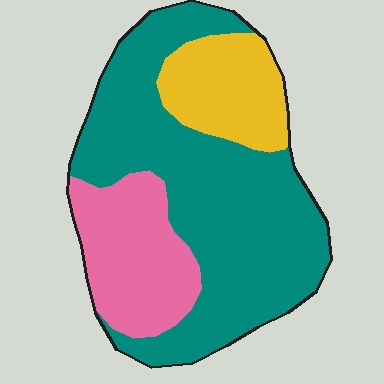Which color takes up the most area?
Teal, at roughly 60%.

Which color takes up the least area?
Yellow, at roughly 15%.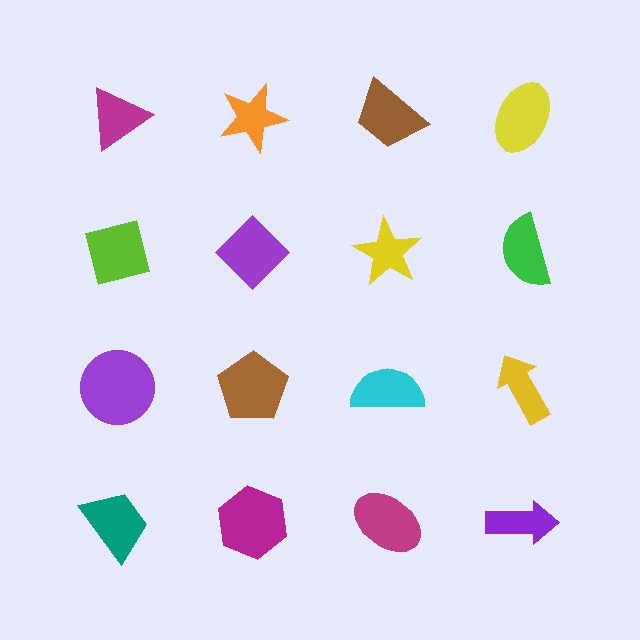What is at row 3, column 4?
A yellow arrow.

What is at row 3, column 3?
A cyan semicircle.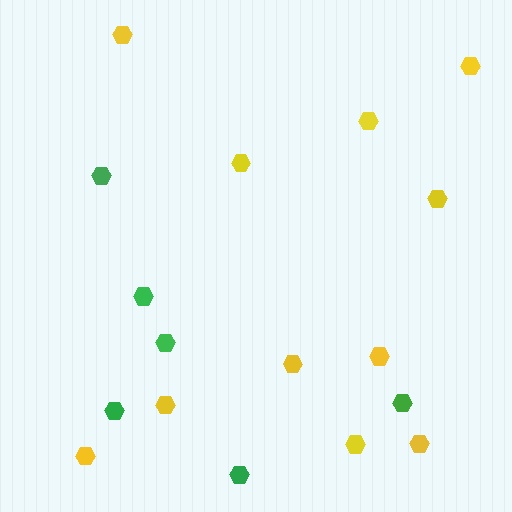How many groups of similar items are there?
There are 2 groups: one group of green hexagons (6) and one group of yellow hexagons (11).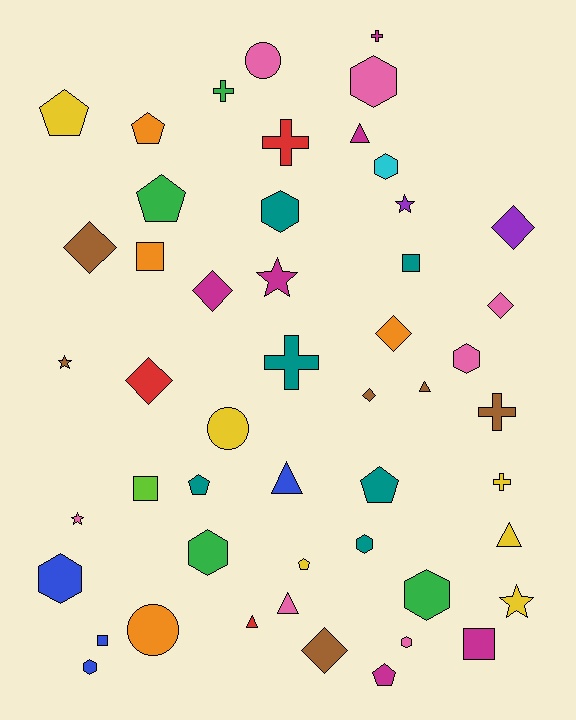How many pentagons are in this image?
There are 7 pentagons.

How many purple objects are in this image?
There are 2 purple objects.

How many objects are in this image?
There are 50 objects.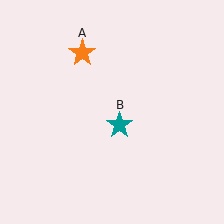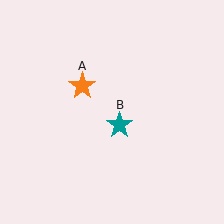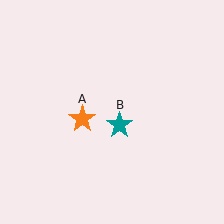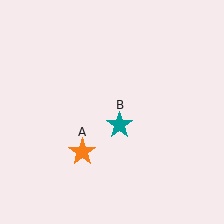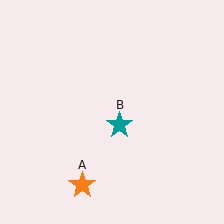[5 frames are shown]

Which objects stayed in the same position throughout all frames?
Teal star (object B) remained stationary.